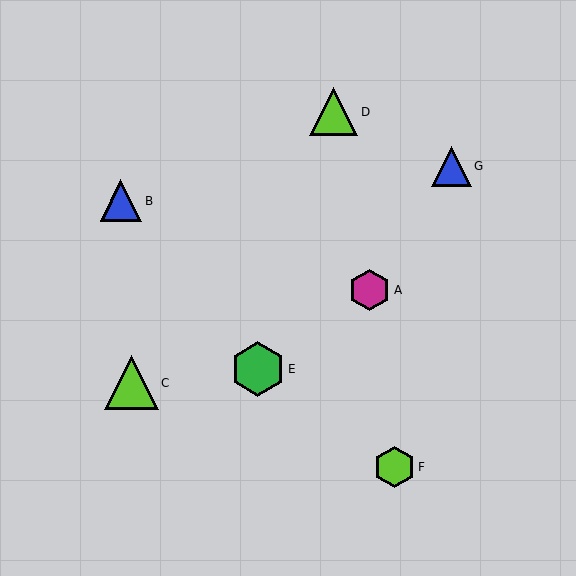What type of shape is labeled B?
Shape B is a blue triangle.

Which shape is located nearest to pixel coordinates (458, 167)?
The blue triangle (labeled G) at (452, 166) is nearest to that location.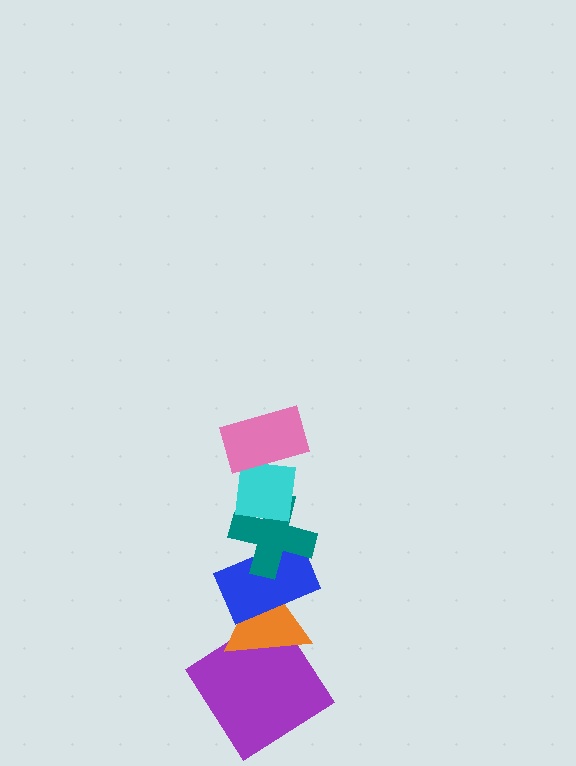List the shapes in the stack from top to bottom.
From top to bottom: the pink rectangle, the cyan square, the teal cross, the blue rectangle, the orange triangle, the purple diamond.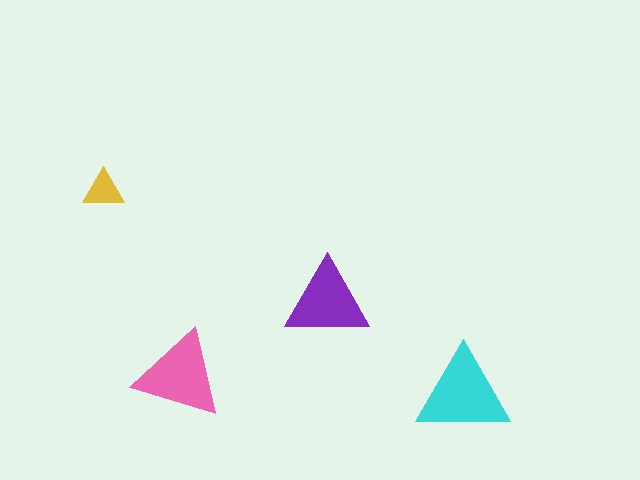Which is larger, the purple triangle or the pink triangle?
The pink one.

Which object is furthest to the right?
The cyan triangle is rightmost.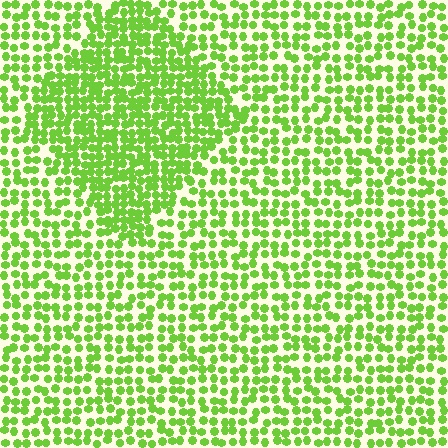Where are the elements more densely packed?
The elements are more densely packed inside the diamond boundary.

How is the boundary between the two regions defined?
The boundary is defined by a change in element density (approximately 1.7x ratio). All elements are the same color, size, and shape.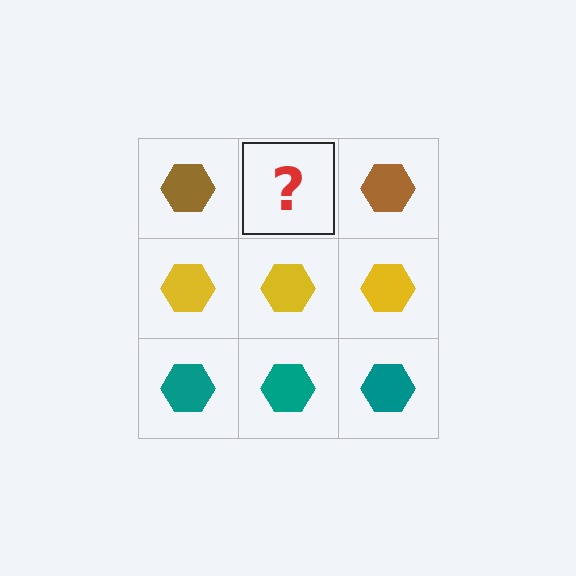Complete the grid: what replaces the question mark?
The question mark should be replaced with a brown hexagon.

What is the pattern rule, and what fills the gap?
The rule is that each row has a consistent color. The gap should be filled with a brown hexagon.